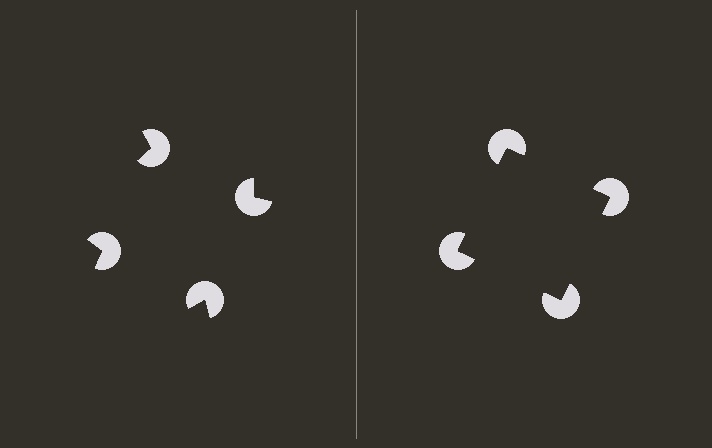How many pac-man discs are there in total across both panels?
8 — 4 on each side.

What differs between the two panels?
The pac-man discs are positioned identically on both sides; only the wedge orientations differ. On the right they align to a square; on the left they are misaligned.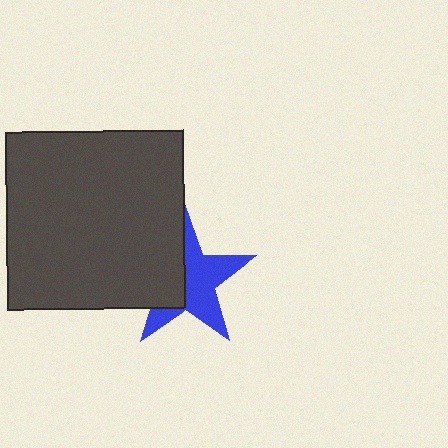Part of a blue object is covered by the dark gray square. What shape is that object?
It is a star.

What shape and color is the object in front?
The object in front is a dark gray square.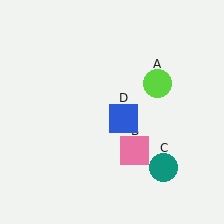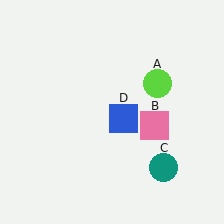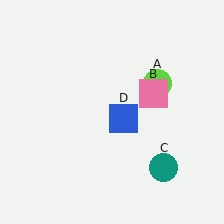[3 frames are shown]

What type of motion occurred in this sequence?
The pink square (object B) rotated counterclockwise around the center of the scene.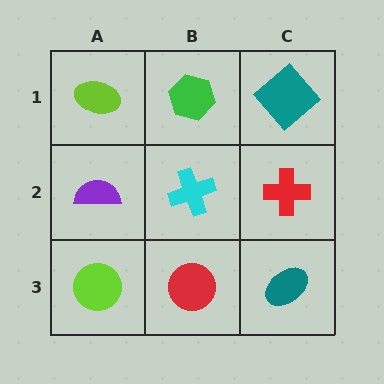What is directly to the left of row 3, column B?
A lime circle.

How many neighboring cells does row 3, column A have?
2.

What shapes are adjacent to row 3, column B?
A cyan cross (row 2, column B), a lime circle (row 3, column A), a teal ellipse (row 3, column C).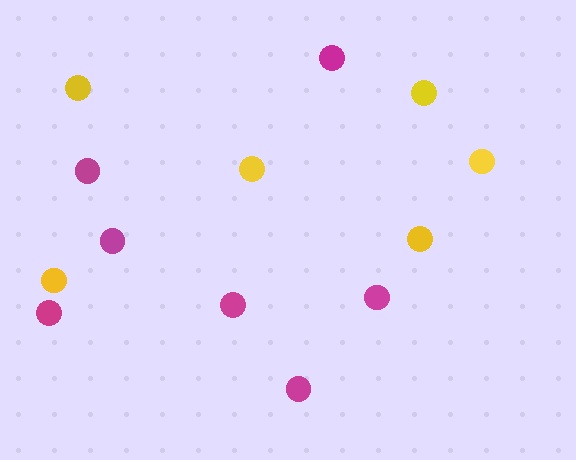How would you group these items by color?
There are 2 groups: one group of magenta circles (7) and one group of yellow circles (6).